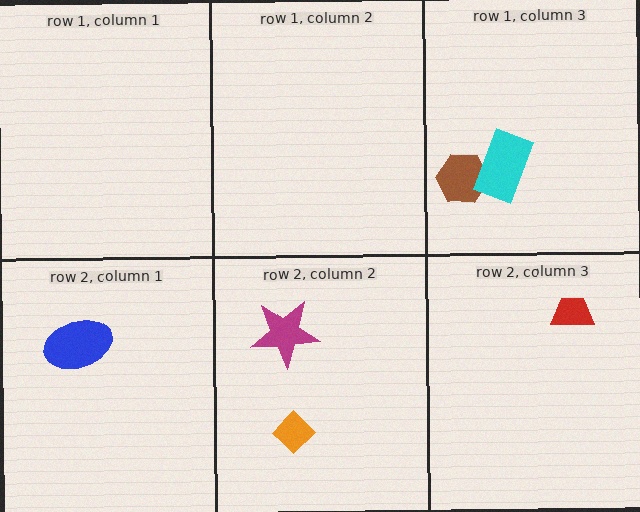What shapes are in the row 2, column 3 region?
The red trapezoid.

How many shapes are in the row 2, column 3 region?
1.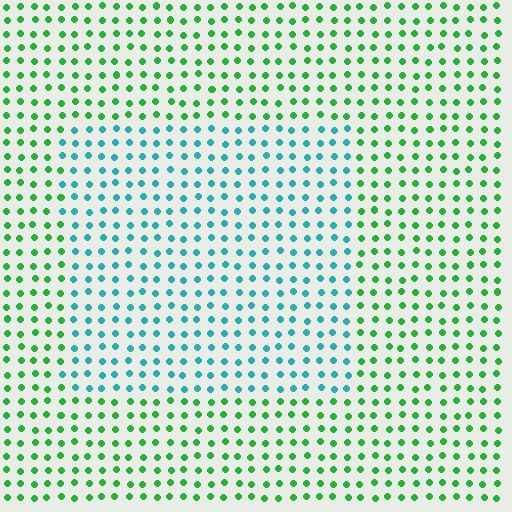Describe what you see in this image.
The image is filled with small green elements in a uniform arrangement. A rectangle-shaped region is visible where the elements are tinted to a slightly different hue, forming a subtle color boundary.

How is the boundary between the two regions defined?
The boundary is defined purely by a slight shift in hue (about 55 degrees). Spacing, size, and orientation are identical on both sides.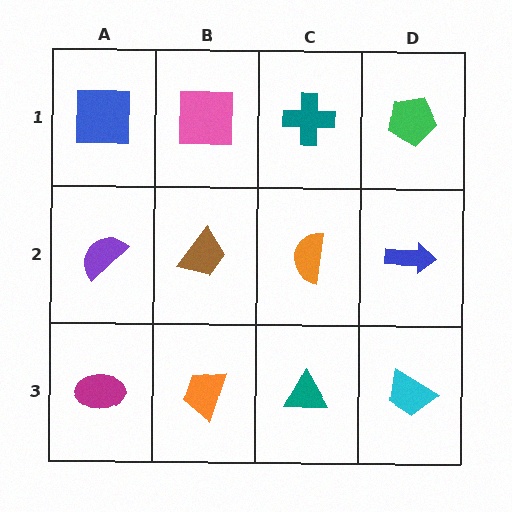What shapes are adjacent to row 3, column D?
A blue arrow (row 2, column D), a teal triangle (row 3, column C).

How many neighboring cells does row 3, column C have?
3.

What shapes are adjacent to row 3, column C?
An orange semicircle (row 2, column C), an orange trapezoid (row 3, column B), a cyan trapezoid (row 3, column D).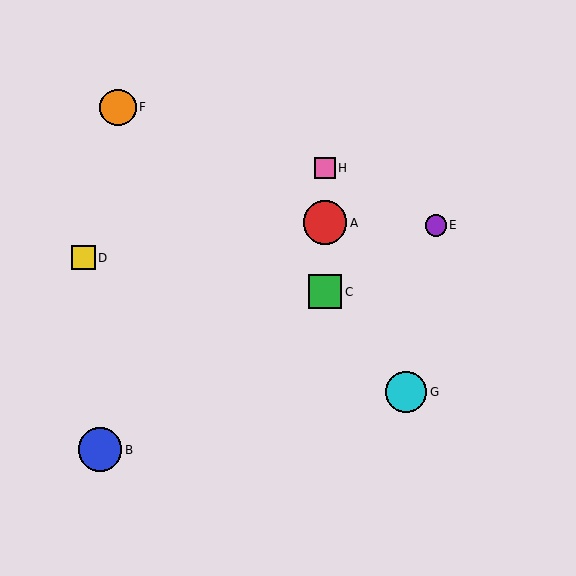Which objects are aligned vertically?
Objects A, C, H are aligned vertically.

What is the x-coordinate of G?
Object G is at x≈406.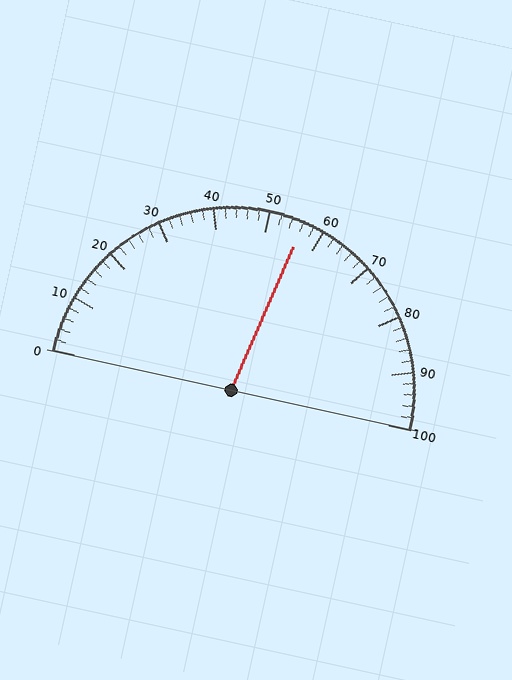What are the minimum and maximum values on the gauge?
The gauge ranges from 0 to 100.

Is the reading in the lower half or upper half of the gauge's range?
The reading is in the upper half of the range (0 to 100).